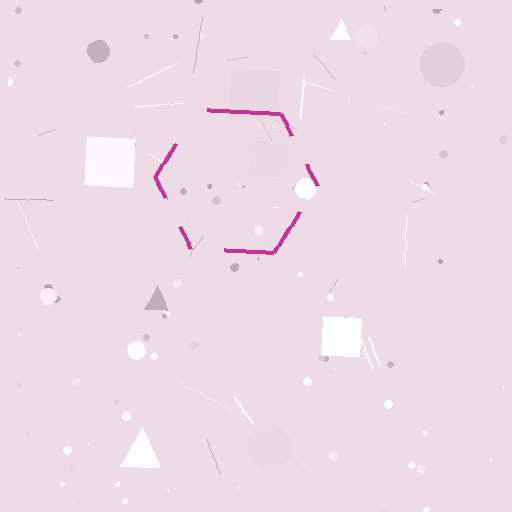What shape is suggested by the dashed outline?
The dashed outline suggests a hexagon.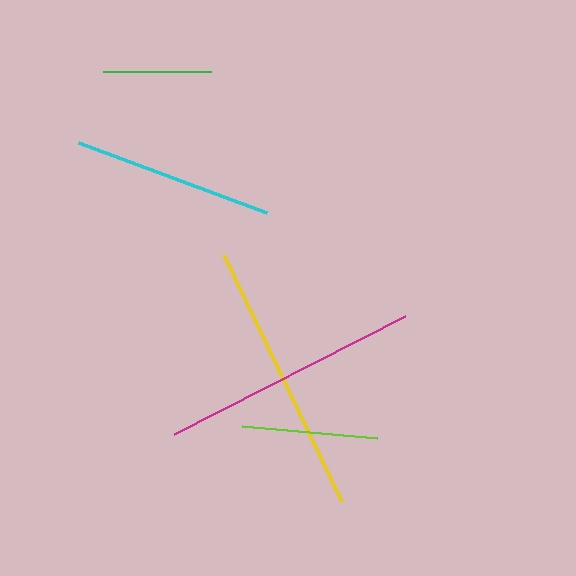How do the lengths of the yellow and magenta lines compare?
The yellow and magenta lines are approximately the same length.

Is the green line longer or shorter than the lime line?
The lime line is longer than the green line.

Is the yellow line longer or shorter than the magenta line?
The yellow line is longer than the magenta line.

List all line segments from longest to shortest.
From longest to shortest: yellow, magenta, cyan, lime, green.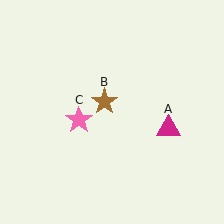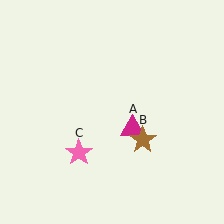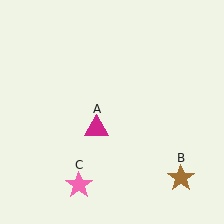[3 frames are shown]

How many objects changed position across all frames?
3 objects changed position: magenta triangle (object A), brown star (object B), pink star (object C).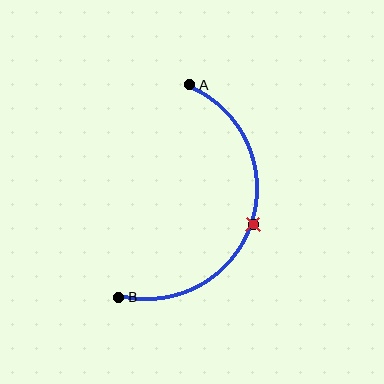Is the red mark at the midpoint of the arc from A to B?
Yes. The red mark lies on the arc at equal arc-length from both A and B — it is the arc midpoint.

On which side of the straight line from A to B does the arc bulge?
The arc bulges to the right of the straight line connecting A and B.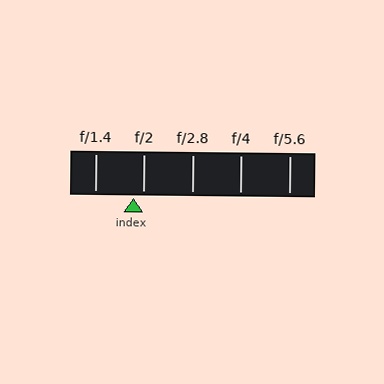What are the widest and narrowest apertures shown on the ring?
The widest aperture shown is f/1.4 and the narrowest is f/5.6.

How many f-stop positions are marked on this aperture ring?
There are 5 f-stop positions marked.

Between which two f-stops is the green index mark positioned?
The index mark is between f/1.4 and f/2.